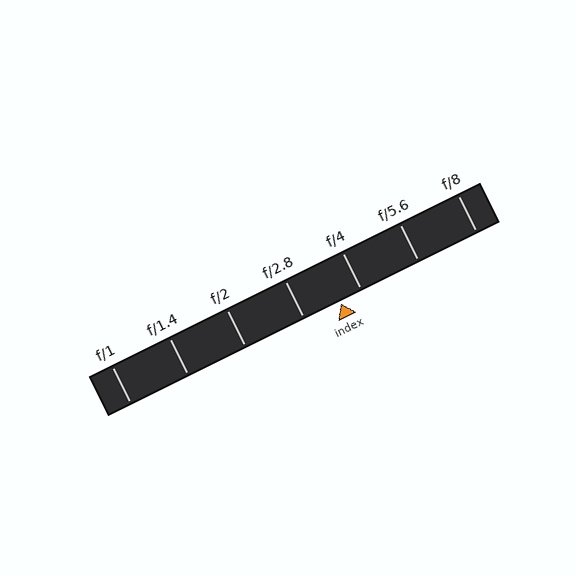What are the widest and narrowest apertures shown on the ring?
The widest aperture shown is f/1 and the narrowest is f/8.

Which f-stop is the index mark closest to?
The index mark is closest to f/4.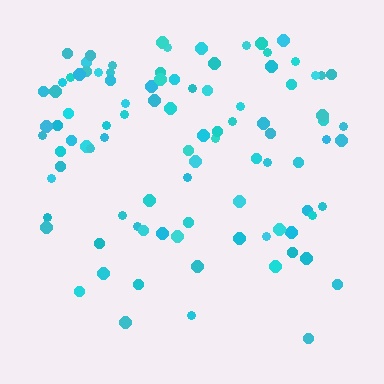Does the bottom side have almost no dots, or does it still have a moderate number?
Still a moderate number, just noticeably fewer than the top.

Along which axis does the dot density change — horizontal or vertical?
Vertical.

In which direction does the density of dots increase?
From bottom to top, with the top side densest.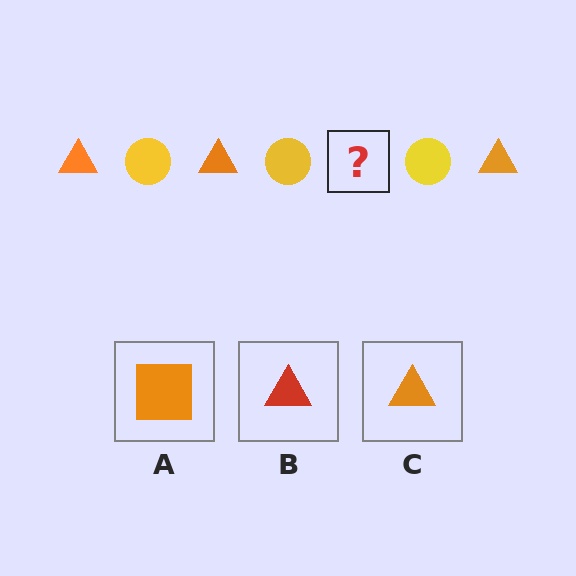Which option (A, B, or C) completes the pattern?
C.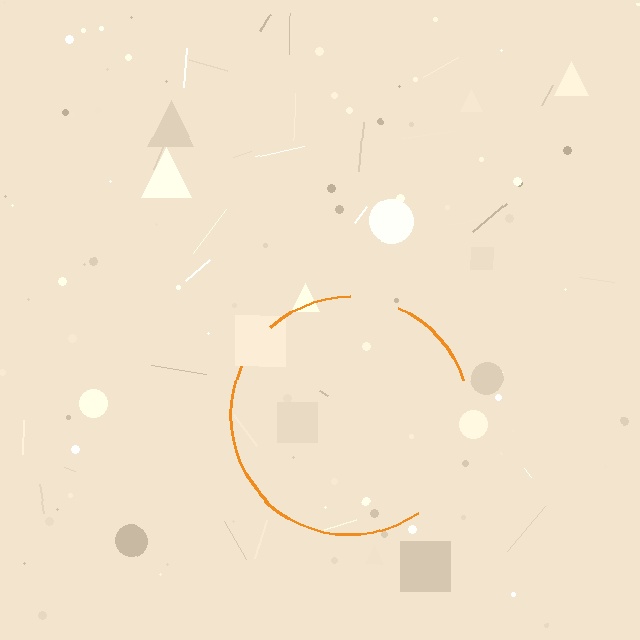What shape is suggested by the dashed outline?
The dashed outline suggests a circle.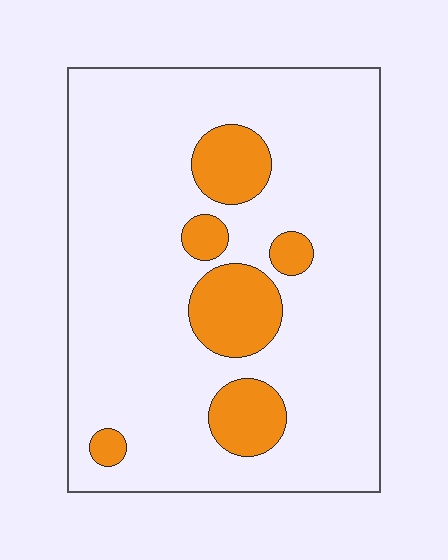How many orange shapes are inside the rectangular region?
6.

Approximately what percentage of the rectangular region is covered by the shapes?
Approximately 15%.